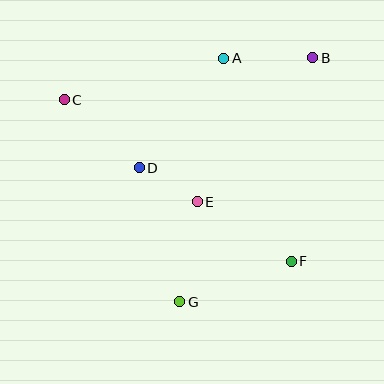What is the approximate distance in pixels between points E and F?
The distance between E and F is approximately 111 pixels.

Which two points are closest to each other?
Points D and E are closest to each other.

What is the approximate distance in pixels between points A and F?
The distance between A and F is approximately 214 pixels.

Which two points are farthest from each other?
Points C and F are farthest from each other.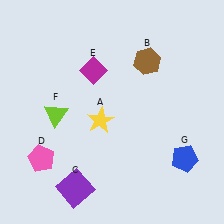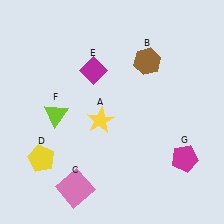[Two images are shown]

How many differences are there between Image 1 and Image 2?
There are 3 differences between the two images.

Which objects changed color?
C changed from purple to pink. D changed from pink to yellow. G changed from blue to magenta.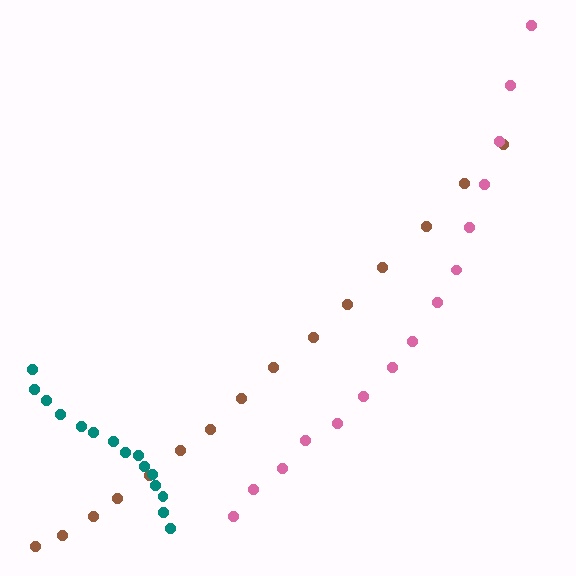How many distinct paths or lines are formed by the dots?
There are 3 distinct paths.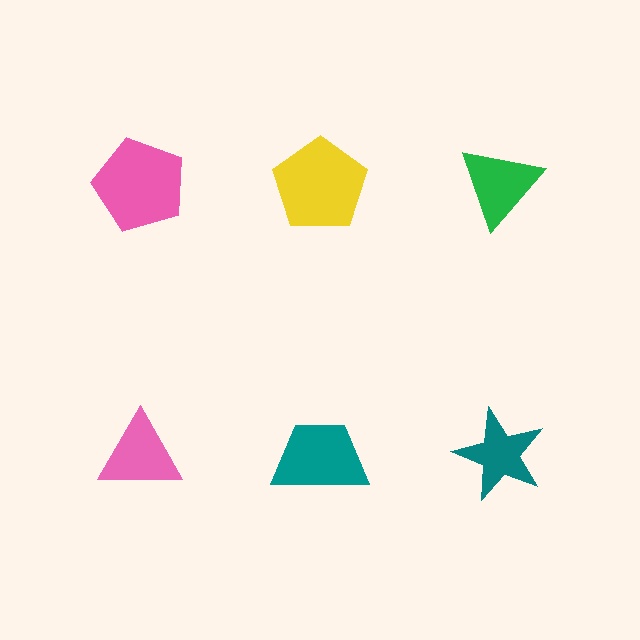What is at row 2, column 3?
A teal star.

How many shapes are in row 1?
3 shapes.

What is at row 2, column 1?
A pink triangle.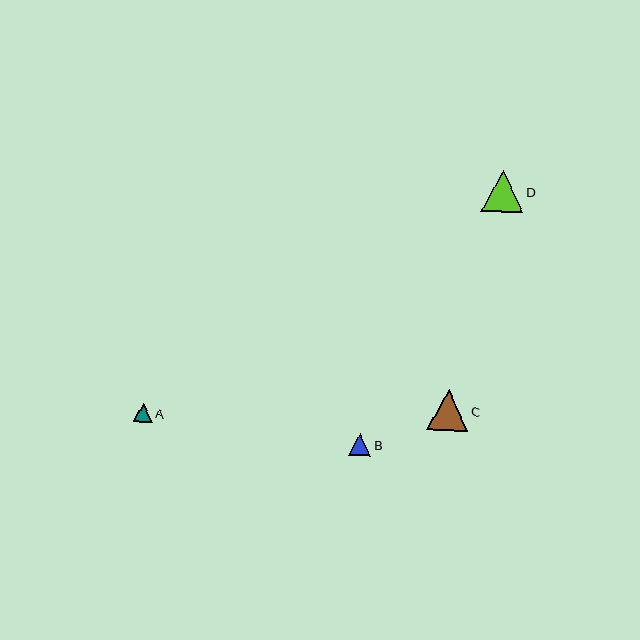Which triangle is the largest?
Triangle D is the largest with a size of approximately 42 pixels.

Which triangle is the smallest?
Triangle A is the smallest with a size of approximately 19 pixels.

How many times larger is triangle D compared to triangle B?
Triangle D is approximately 1.9 times the size of triangle B.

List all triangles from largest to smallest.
From largest to smallest: D, C, B, A.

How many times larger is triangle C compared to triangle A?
Triangle C is approximately 2.1 times the size of triangle A.